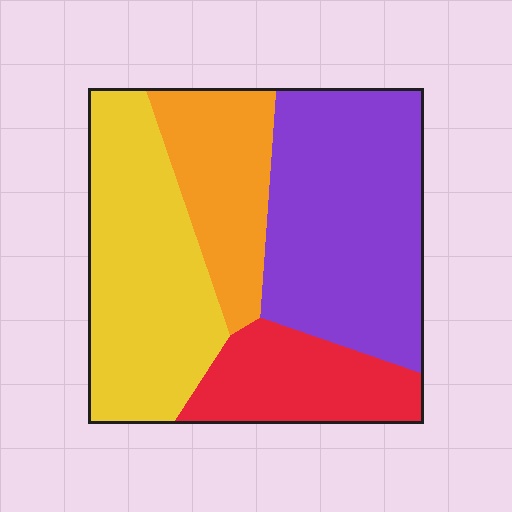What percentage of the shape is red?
Red takes up about one sixth (1/6) of the shape.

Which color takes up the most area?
Purple, at roughly 35%.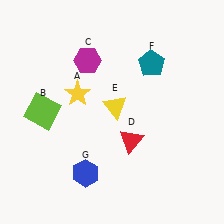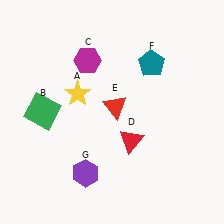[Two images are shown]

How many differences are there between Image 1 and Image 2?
There are 3 differences between the two images.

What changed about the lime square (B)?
In Image 1, B is lime. In Image 2, it changed to green.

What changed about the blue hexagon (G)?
In Image 1, G is blue. In Image 2, it changed to purple.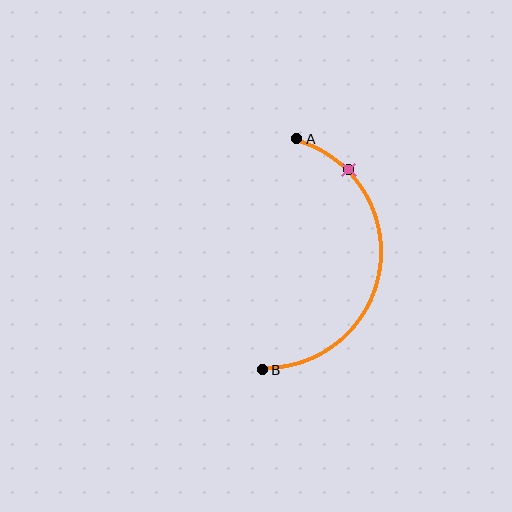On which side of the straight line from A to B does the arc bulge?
The arc bulges to the right of the straight line connecting A and B.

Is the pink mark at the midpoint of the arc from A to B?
No. The pink mark lies on the arc but is closer to endpoint A. The arc midpoint would be at the point on the curve equidistant along the arc from both A and B.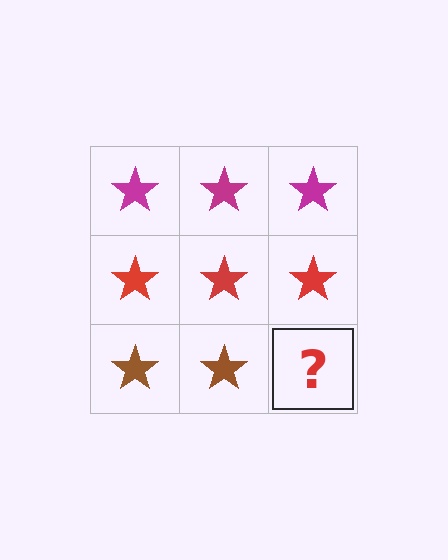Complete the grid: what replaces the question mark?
The question mark should be replaced with a brown star.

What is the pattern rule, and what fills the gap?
The rule is that each row has a consistent color. The gap should be filled with a brown star.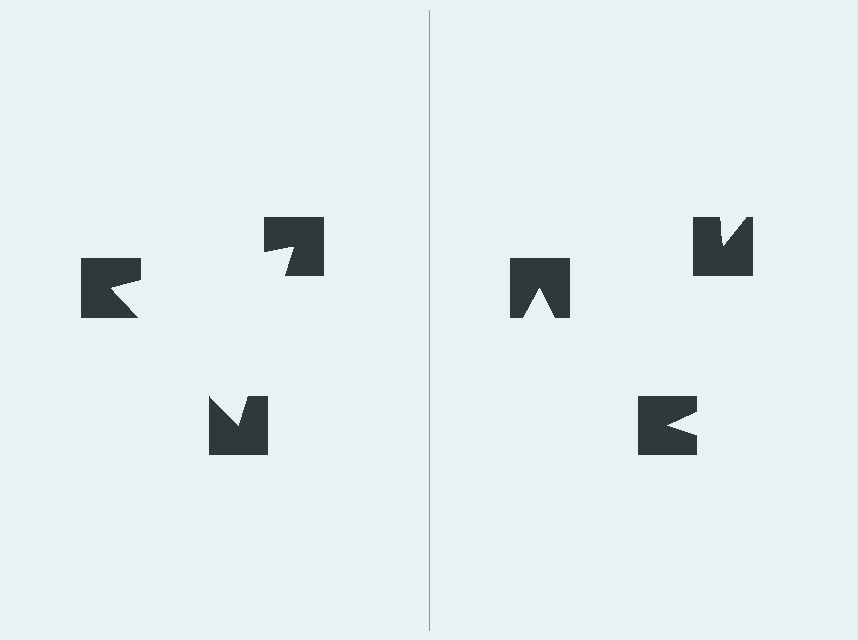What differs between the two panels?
The notched squares are positioned identically on both sides; only the wedge orientations differ. On the left they align to a triangle; on the right they are misaligned.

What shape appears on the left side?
An illusory triangle.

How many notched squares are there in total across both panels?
6 — 3 on each side.